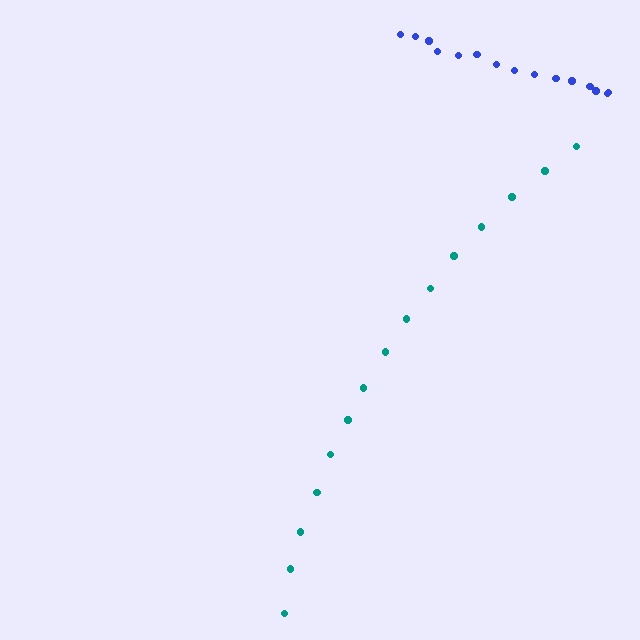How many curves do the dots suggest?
There are 2 distinct paths.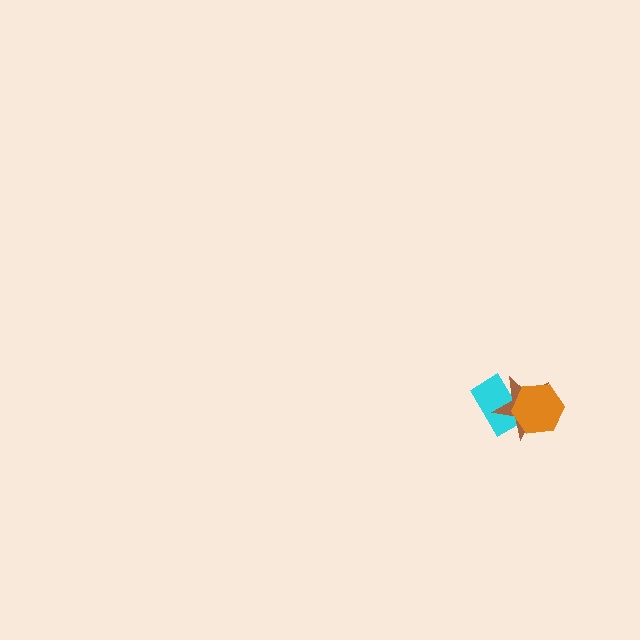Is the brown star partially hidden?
Yes, it is partially covered by another shape.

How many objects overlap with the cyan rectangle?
2 objects overlap with the cyan rectangle.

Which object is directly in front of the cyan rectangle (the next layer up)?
The brown star is directly in front of the cyan rectangle.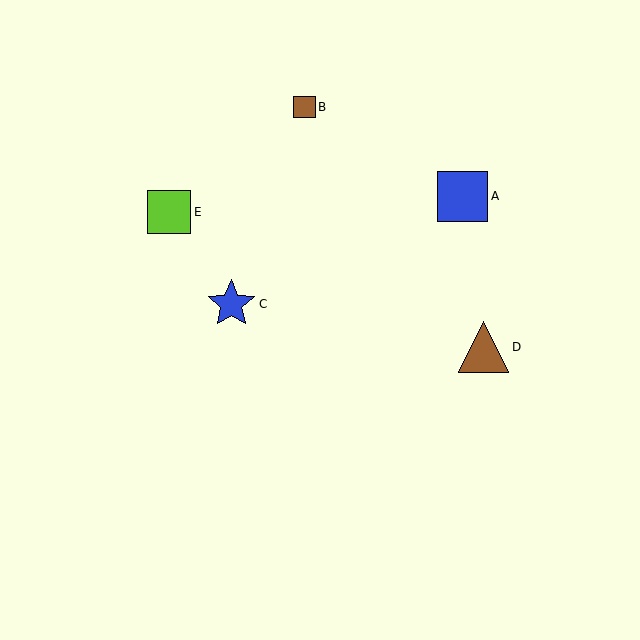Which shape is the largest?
The blue square (labeled A) is the largest.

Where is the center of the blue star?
The center of the blue star is at (231, 304).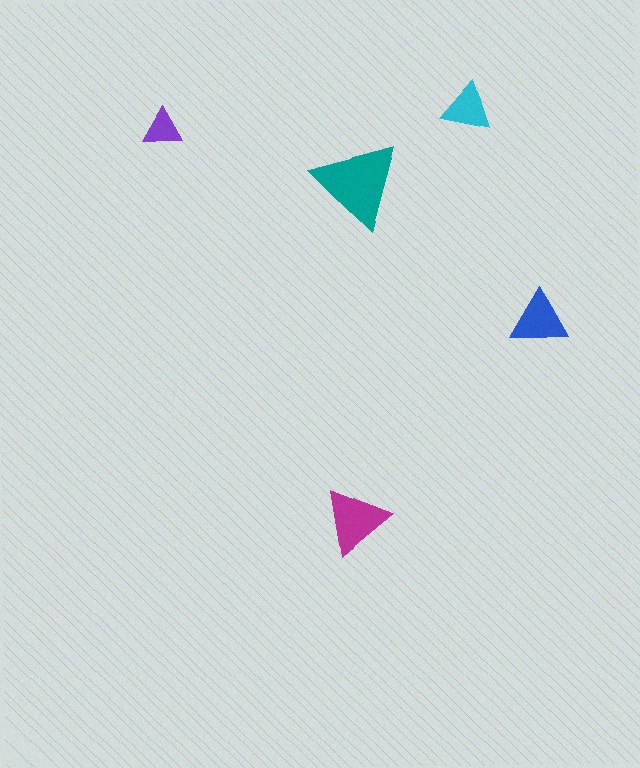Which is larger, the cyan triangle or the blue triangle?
The blue one.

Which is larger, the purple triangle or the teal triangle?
The teal one.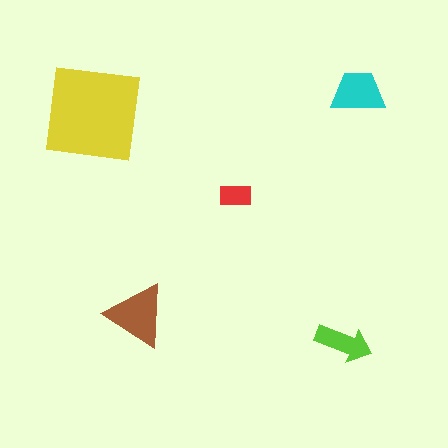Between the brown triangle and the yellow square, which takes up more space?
The yellow square.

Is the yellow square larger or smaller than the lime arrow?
Larger.